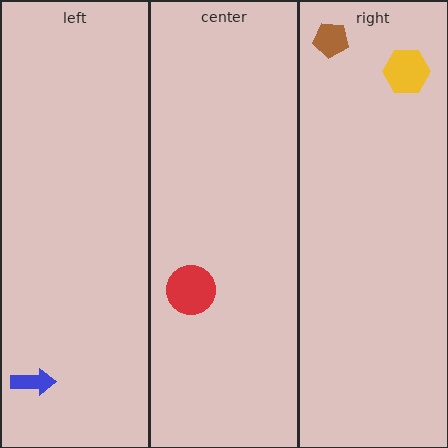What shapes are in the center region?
The red circle.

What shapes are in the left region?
The blue arrow.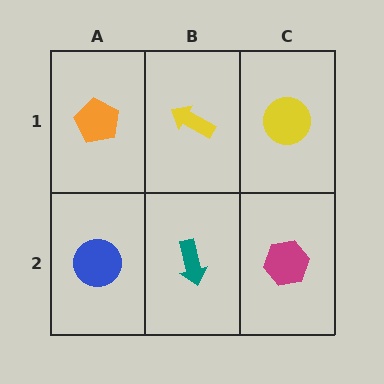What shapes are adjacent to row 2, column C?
A yellow circle (row 1, column C), a teal arrow (row 2, column B).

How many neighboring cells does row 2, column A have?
2.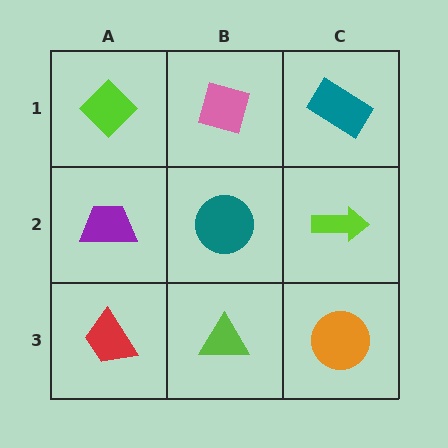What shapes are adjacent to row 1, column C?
A lime arrow (row 2, column C), a pink diamond (row 1, column B).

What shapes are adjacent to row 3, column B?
A teal circle (row 2, column B), a red trapezoid (row 3, column A), an orange circle (row 3, column C).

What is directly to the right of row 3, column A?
A lime triangle.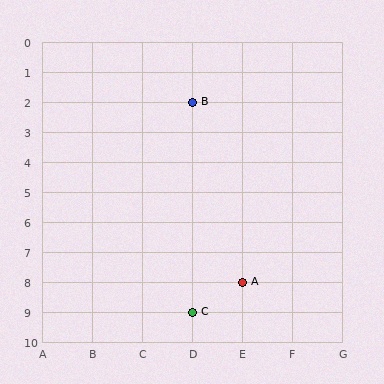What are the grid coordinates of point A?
Point A is at grid coordinates (E, 8).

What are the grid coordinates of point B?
Point B is at grid coordinates (D, 2).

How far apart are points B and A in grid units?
Points B and A are 1 column and 6 rows apart (about 6.1 grid units diagonally).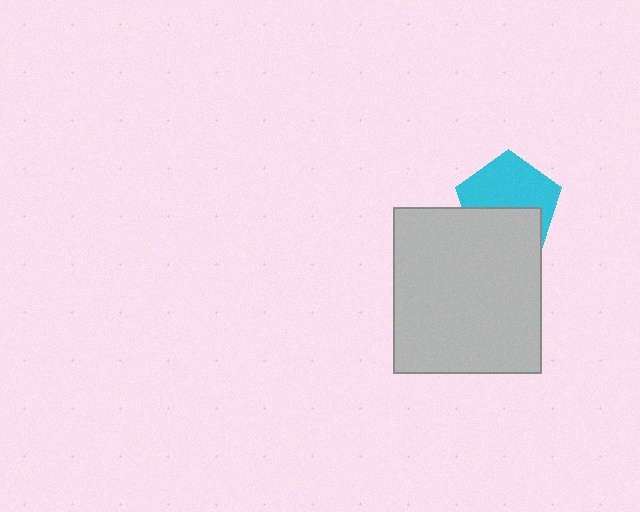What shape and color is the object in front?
The object in front is a light gray rectangle.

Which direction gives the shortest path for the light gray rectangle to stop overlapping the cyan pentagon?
Moving down gives the shortest separation.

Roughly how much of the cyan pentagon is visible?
About half of it is visible (roughly 59%).